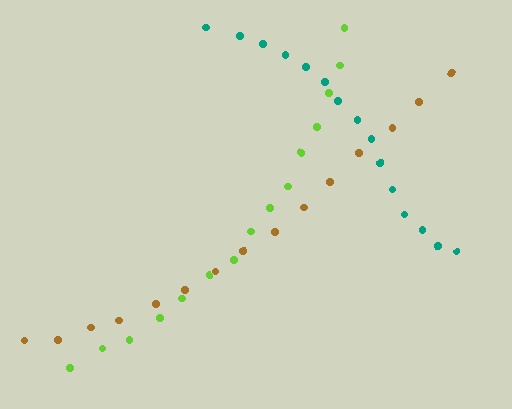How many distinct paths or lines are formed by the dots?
There are 3 distinct paths.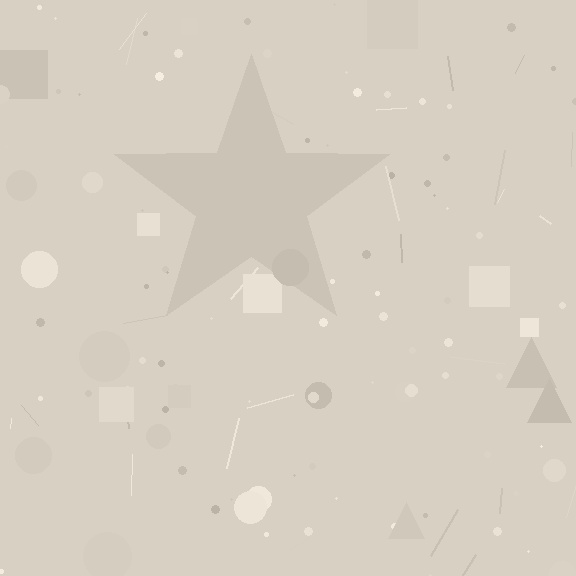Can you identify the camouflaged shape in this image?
The camouflaged shape is a star.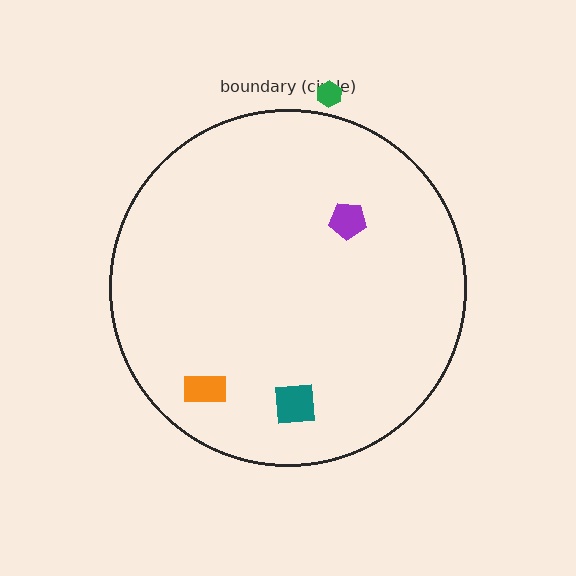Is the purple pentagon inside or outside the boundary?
Inside.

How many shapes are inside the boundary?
3 inside, 1 outside.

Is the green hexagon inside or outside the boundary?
Outside.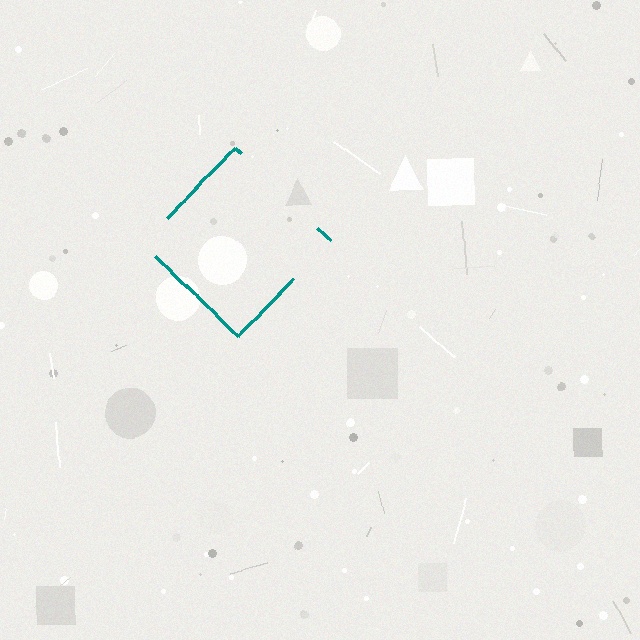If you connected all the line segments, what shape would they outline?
They would outline a diamond.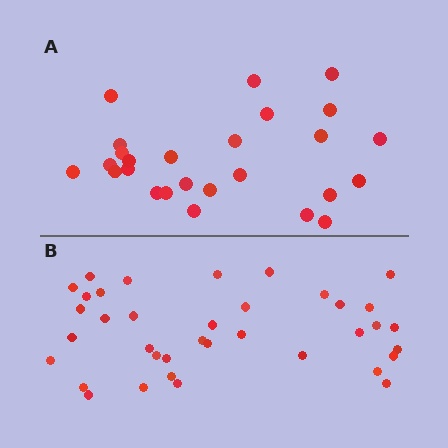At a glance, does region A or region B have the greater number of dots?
Region B (the bottom region) has more dots.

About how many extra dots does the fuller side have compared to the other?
Region B has roughly 12 or so more dots than region A.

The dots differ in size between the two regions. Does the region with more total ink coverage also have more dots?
No. Region A has more total ink coverage because its dots are larger, but region B actually contains more individual dots. Total area can be misleading — the number of items is what matters here.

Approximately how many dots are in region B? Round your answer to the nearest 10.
About 40 dots. (The exact count is 37, which rounds to 40.)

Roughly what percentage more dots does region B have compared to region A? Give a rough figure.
About 40% more.